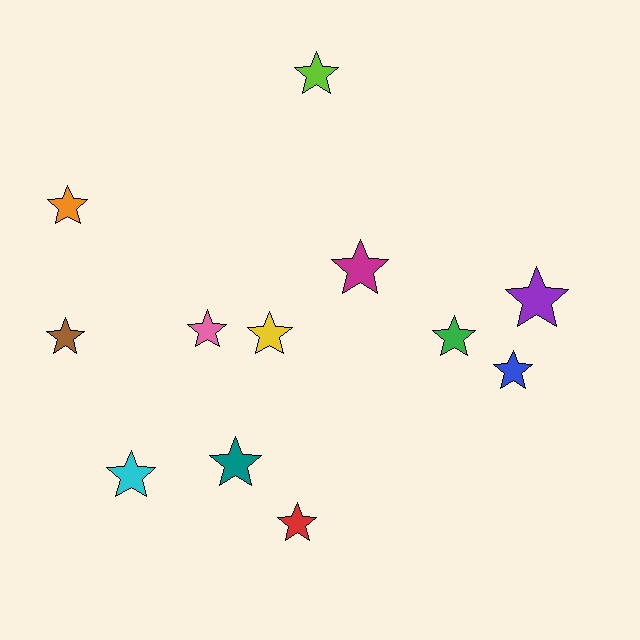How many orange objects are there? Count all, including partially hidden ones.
There is 1 orange object.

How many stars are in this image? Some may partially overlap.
There are 12 stars.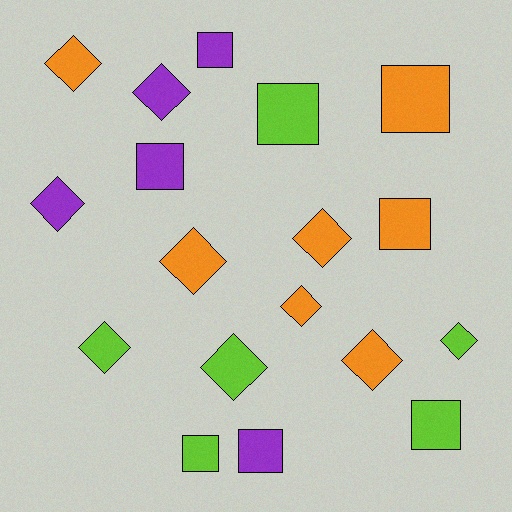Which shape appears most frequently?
Diamond, with 10 objects.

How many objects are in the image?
There are 18 objects.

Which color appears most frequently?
Orange, with 7 objects.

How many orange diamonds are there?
There are 5 orange diamonds.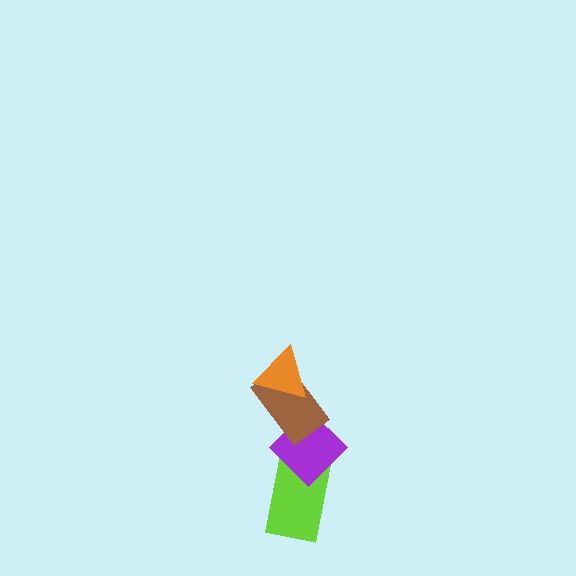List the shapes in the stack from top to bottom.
From top to bottom: the orange triangle, the brown rectangle, the purple diamond, the lime rectangle.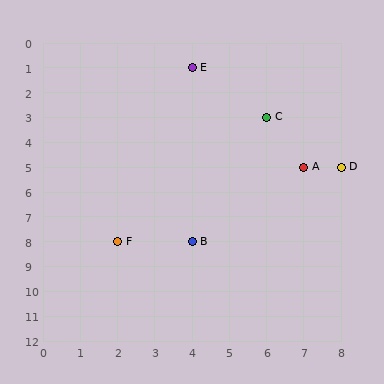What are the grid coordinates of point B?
Point B is at grid coordinates (4, 8).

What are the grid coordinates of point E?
Point E is at grid coordinates (4, 1).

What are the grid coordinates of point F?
Point F is at grid coordinates (2, 8).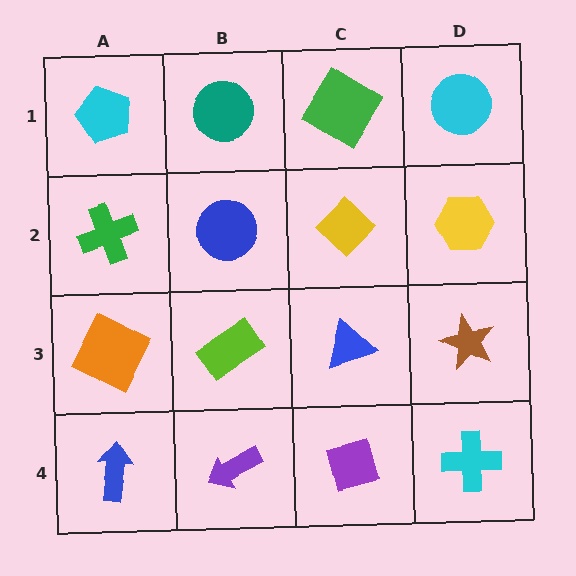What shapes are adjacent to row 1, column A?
A green cross (row 2, column A), a teal circle (row 1, column B).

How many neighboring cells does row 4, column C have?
3.